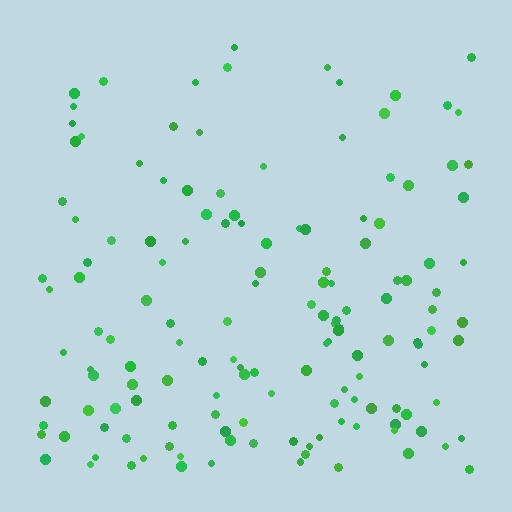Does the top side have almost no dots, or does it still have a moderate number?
Still a moderate number, just noticeably fewer than the bottom.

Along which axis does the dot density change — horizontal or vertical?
Vertical.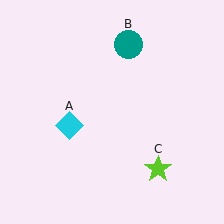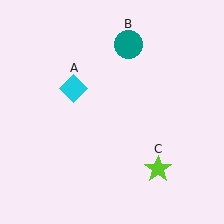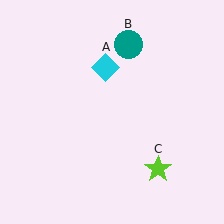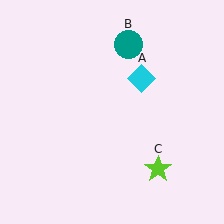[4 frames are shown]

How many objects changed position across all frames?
1 object changed position: cyan diamond (object A).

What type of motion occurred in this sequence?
The cyan diamond (object A) rotated clockwise around the center of the scene.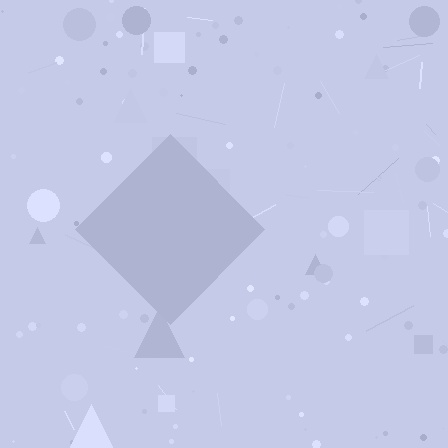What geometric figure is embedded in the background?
A diamond is embedded in the background.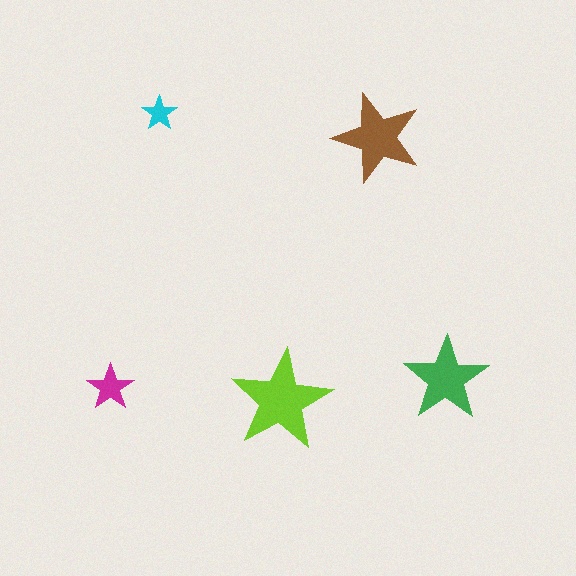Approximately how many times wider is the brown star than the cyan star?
About 2.5 times wider.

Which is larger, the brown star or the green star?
The brown one.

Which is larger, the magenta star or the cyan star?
The magenta one.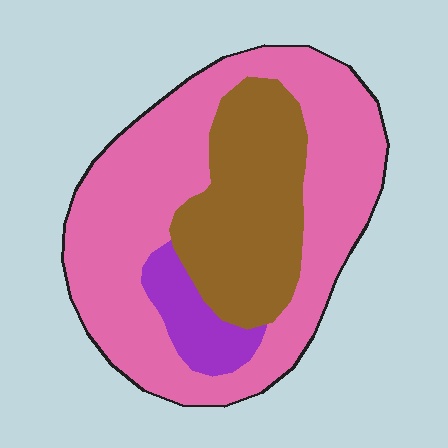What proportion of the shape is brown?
Brown covers 29% of the shape.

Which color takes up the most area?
Pink, at roughly 60%.